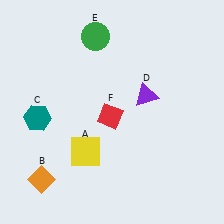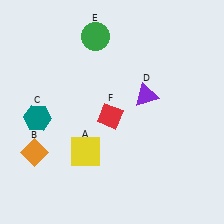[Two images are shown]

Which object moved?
The orange diamond (B) moved up.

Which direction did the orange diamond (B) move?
The orange diamond (B) moved up.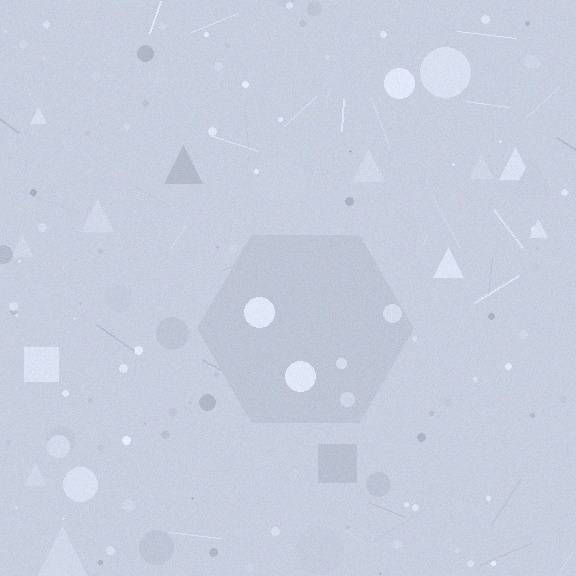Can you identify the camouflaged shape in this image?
The camouflaged shape is a hexagon.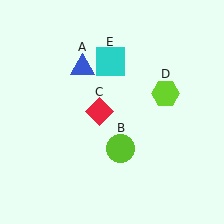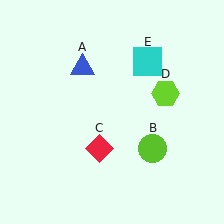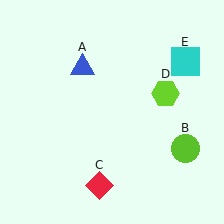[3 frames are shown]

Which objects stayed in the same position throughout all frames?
Blue triangle (object A) and lime hexagon (object D) remained stationary.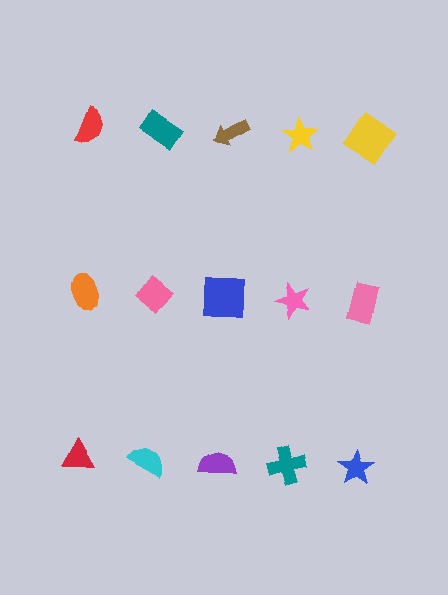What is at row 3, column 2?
A cyan semicircle.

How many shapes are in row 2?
5 shapes.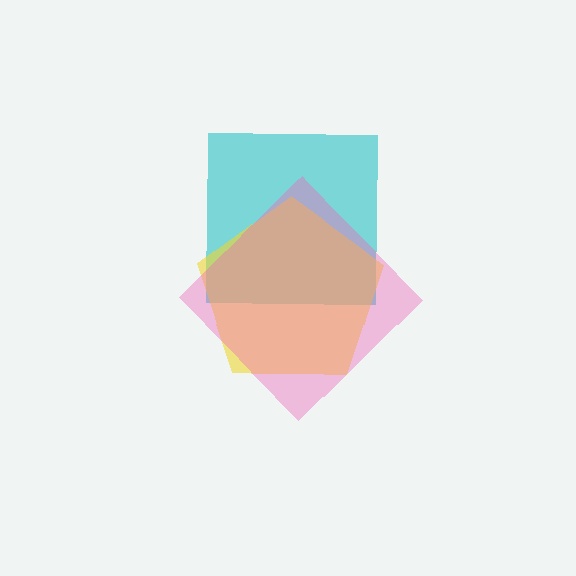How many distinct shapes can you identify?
There are 3 distinct shapes: a cyan square, a yellow pentagon, a pink diamond.